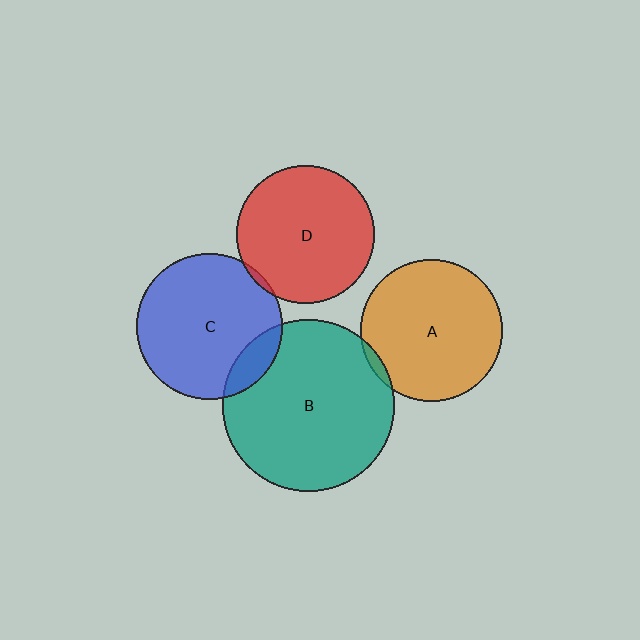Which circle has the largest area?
Circle B (teal).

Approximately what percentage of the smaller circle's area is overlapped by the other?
Approximately 5%.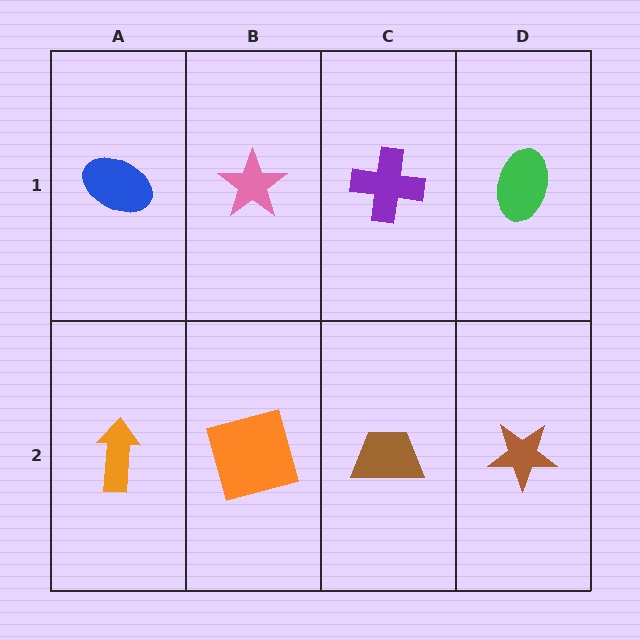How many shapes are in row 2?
4 shapes.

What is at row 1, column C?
A purple cross.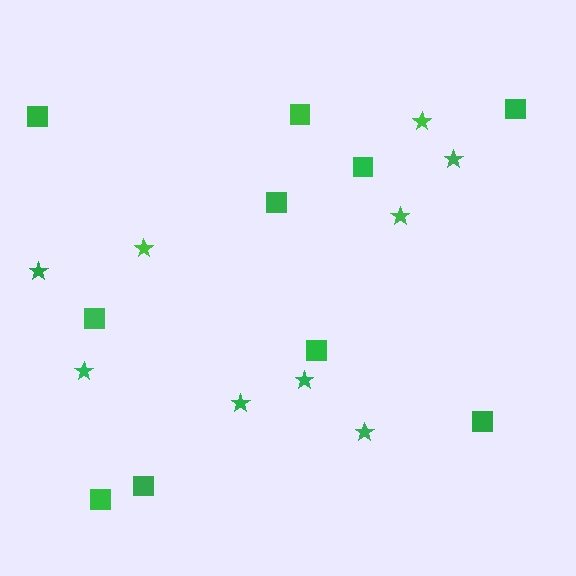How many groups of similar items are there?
There are 2 groups: one group of squares (10) and one group of stars (9).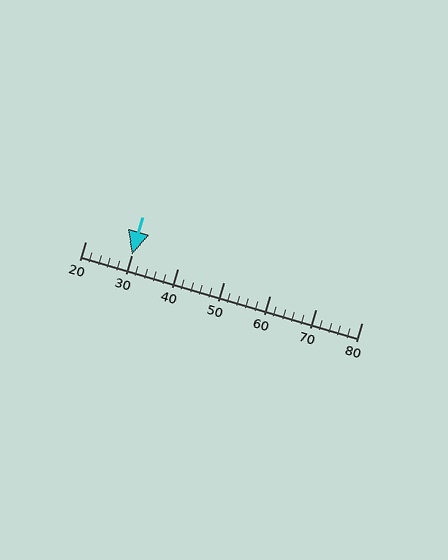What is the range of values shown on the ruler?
The ruler shows values from 20 to 80.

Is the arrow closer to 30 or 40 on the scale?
The arrow is closer to 30.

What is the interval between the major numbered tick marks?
The major tick marks are spaced 10 units apart.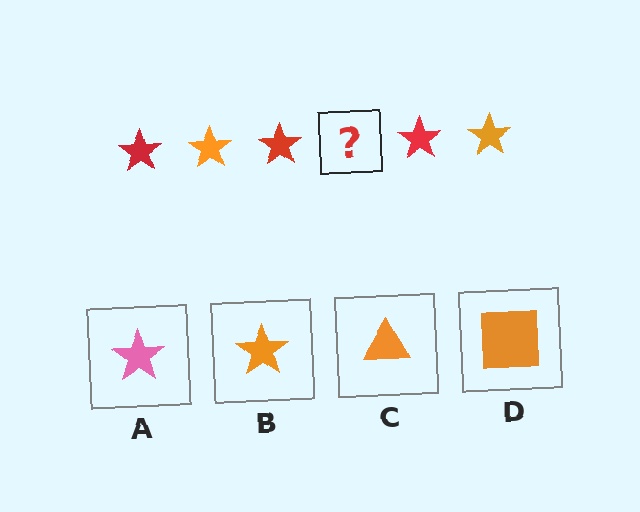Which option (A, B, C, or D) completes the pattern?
B.